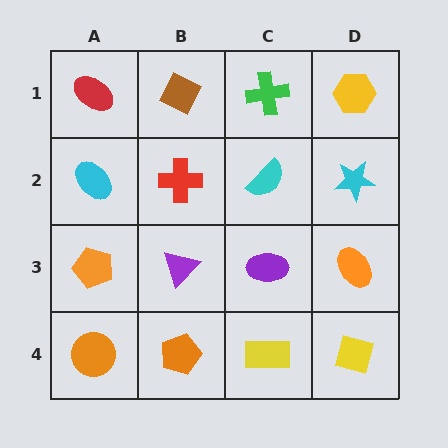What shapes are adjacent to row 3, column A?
A cyan ellipse (row 2, column A), an orange circle (row 4, column A), a purple triangle (row 3, column B).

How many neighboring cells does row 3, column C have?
4.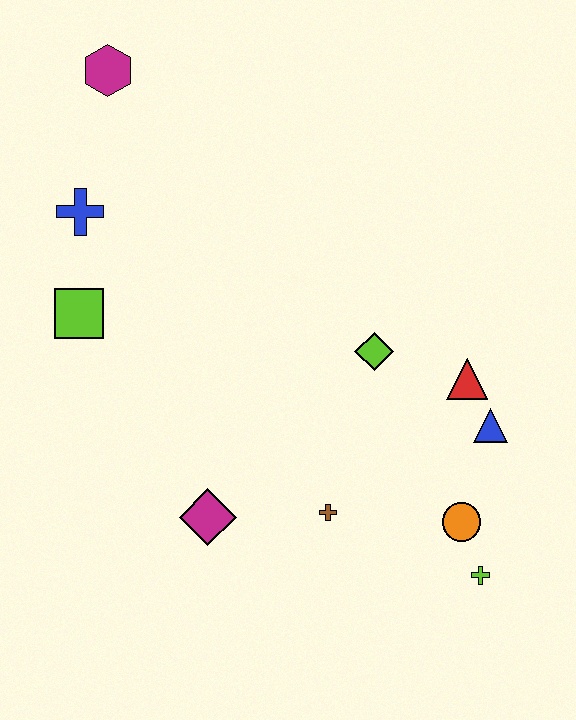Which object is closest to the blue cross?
The lime square is closest to the blue cross.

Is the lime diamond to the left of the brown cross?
No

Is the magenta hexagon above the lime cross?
Yes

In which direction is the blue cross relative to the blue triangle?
The blue cross is to the left of the blue triangle.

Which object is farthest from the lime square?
The lime cross is farthest from the lime square.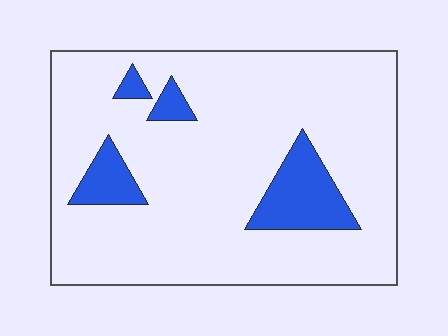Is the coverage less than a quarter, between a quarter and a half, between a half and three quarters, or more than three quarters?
Less than a quarter.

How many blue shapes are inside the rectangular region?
4.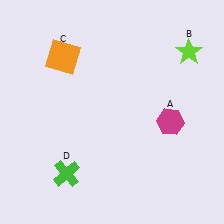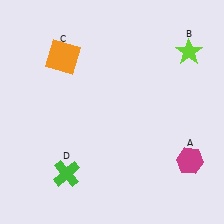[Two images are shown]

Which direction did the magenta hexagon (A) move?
The magenta hexagon (A) moved down.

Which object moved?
The magenta hexagon (A) moved down.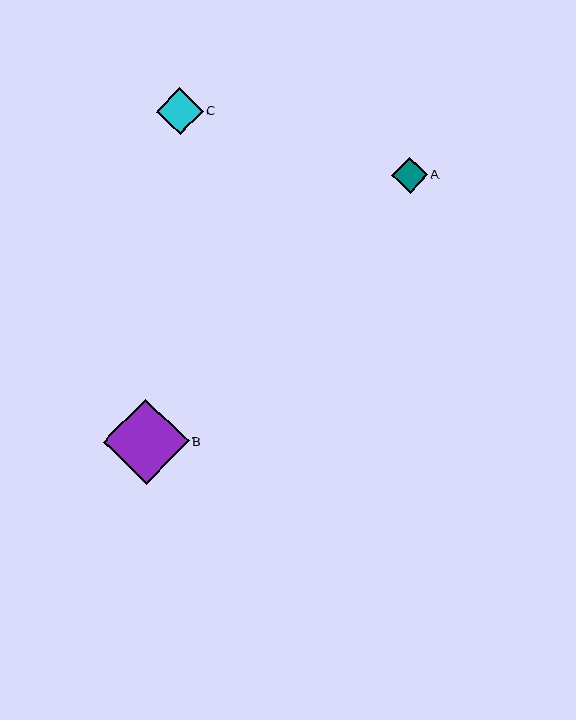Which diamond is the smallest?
Diamond A is the smallest with a size of approximately 36 pixels.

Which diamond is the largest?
Diamond B is the largest with a size of approximately 85 pixels.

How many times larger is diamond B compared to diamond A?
Diamond B is approximately 2.4 times the size of diamond A.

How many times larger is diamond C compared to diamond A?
Diamond C is approximately 1.3 times the size of diamond A.